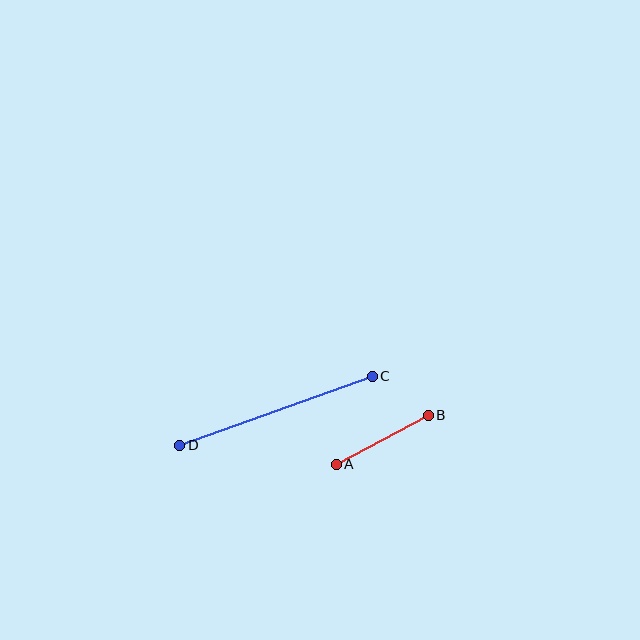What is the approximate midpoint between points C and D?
The midpoint is at approximately (276, 411) pixels.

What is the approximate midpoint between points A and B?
The midpoint is at approximately (382, 440) pixels.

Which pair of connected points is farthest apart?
Points C and D are farthest apart.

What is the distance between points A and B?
The distance is approximately 104 pixels.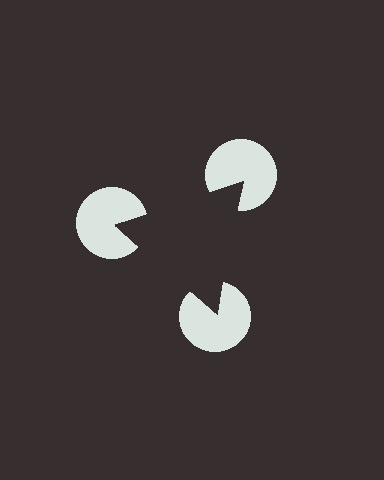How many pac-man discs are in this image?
There are 3 — one at each vertex of the illusory triangle.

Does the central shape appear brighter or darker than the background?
It typically appears slightly darker than the background, even though no actual brightness change is drawn.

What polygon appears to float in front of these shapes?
An illusory triangle — its edges are inferred from the aligned wedge cuts in the pac-man discs, not physically drawn.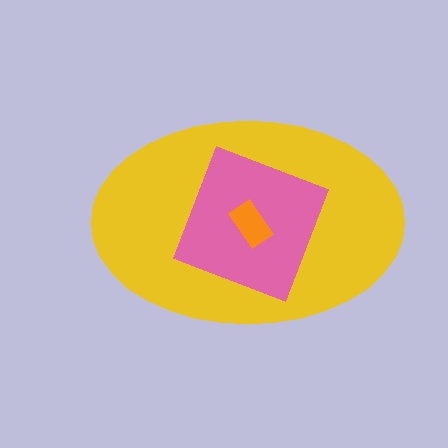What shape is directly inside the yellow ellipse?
The pink diamond.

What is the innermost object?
The orange rectangle.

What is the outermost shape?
The yellow ellipse.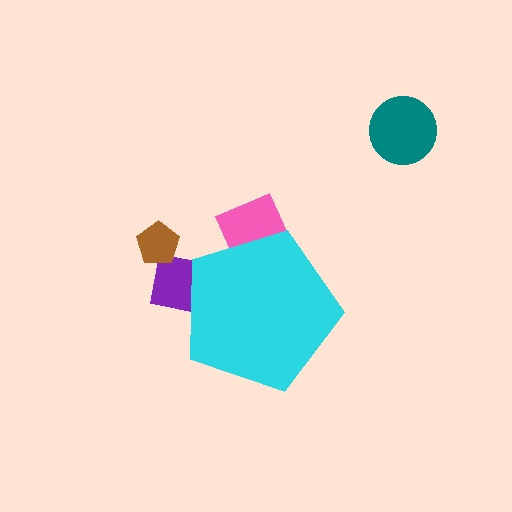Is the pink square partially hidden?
Yes, the pink square is partially hidden behind the cyan pentagon.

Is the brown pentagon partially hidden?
No, the brown pentagon is fully visible.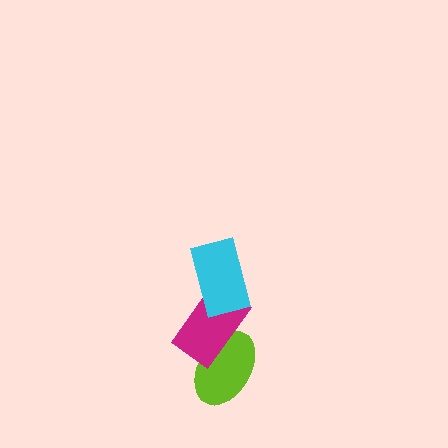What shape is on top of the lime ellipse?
The magenta rectangle is on top of the lime ellipse.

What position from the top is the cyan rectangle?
The cyan rectangle is 1st from the top.